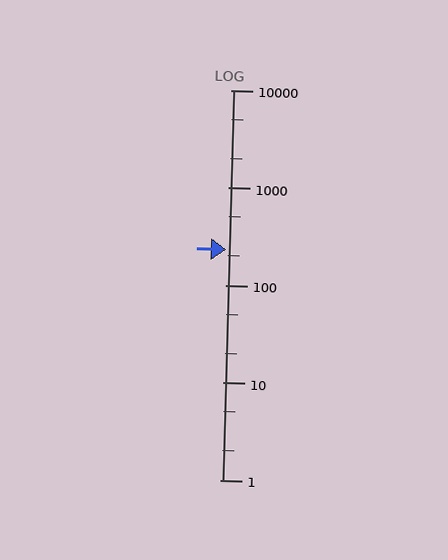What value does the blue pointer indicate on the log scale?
The pointer indicates approximately 230.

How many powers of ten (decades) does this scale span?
The scale spans 4 decades, from 1 to 10000.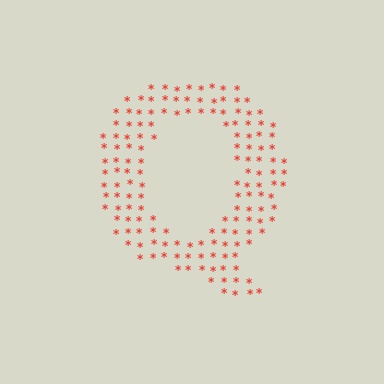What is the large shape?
The large shape is the letter Q.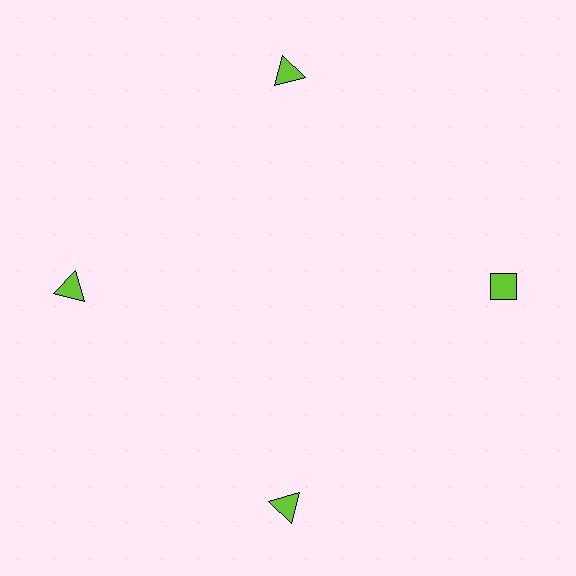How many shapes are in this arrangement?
There are 4 shapes arranged in a ring pattern.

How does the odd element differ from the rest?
It has a different shape: diamond instead of triangle.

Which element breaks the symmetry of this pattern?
The lime diamond at roughly the 3 o'clock position breaks the symmetry. All other shapes are lime triangles.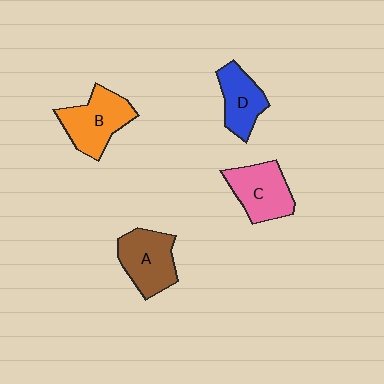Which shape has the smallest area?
Shape D (blue).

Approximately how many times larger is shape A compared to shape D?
Approximately 1.3 times.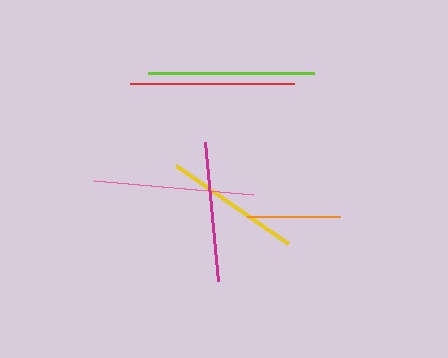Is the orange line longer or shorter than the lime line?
The lime line is longer than the orange line.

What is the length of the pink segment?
The pink segment is approximately 159 pixels long.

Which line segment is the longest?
The lime line is the longest at approximately 166 pixels.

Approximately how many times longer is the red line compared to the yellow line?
The red line is approximately 1.2 times the length of the yellow line.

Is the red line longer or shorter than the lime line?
The lime line is longer than the red line.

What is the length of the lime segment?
The lime segment is approximately 166 pixels long.